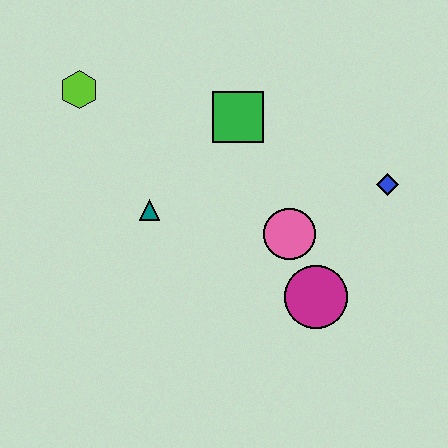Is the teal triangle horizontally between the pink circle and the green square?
No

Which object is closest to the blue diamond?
The pink circle is closest to the blue diamond.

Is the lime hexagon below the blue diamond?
No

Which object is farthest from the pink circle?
The lime hexagon is farthest from the pink circle.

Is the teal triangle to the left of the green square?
Yes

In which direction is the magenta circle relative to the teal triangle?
The magenta circle is to the right of the teal triangle.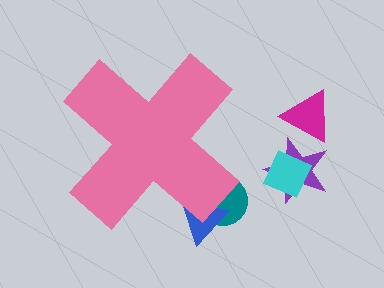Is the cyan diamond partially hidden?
No, the cyan diamond is fully visible.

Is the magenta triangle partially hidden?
No, the magenta triangle is fully visible.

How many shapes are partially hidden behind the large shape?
2 shapes are partially hidden.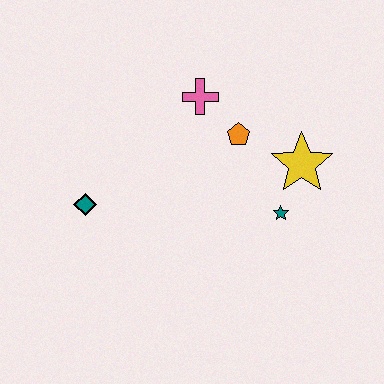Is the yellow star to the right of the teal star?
Yes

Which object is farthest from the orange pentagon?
The teal diamond is farthest from the orange pentagon.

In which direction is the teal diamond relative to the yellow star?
The teal diamond is to the left of the yellow star.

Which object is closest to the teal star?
The yellow star is closest to the teal star.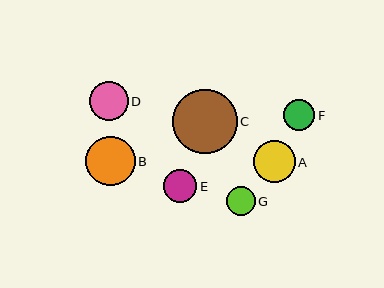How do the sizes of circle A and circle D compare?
Circle A and circle D are approximately the same size.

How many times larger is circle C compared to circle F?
Circle C is approximately 2.1 times the size of circle F.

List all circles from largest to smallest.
From largest to smallest: C, B, A, D, E, F, G.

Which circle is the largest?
Circle C is the largest with a size of approximately 65 pixels.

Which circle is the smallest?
Circle G is the smallest with a size of approximately 29 pixels.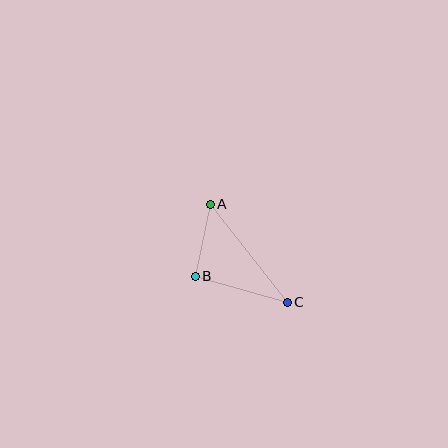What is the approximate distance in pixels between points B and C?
The distance between B and C is approximately 96 pixels.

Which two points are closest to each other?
Points A and B are closest to each other.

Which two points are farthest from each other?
Points A and C are farthest from each other.